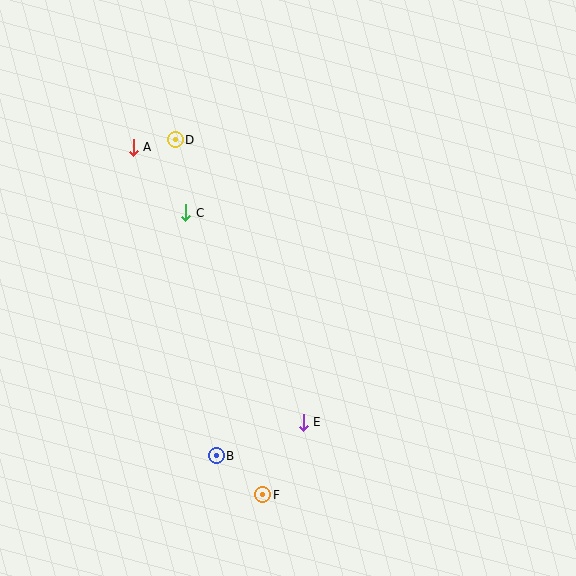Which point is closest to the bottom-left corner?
Point B is closest to the bottom-left corner.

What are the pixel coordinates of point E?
Point E is at (303, 422).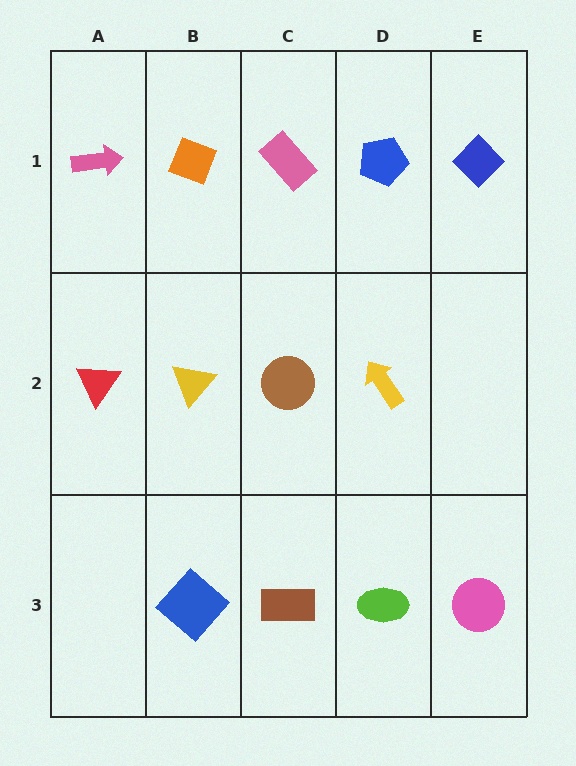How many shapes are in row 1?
5 shapes.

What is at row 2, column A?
A red triangle.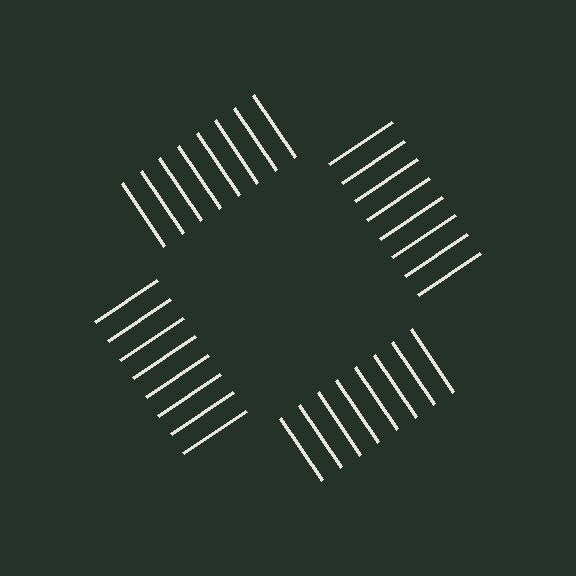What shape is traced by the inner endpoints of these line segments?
An illusory square — the line segments terminate on its edges but no continuous stroke is drawn.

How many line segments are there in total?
32 — 8 along each of the 4 edges.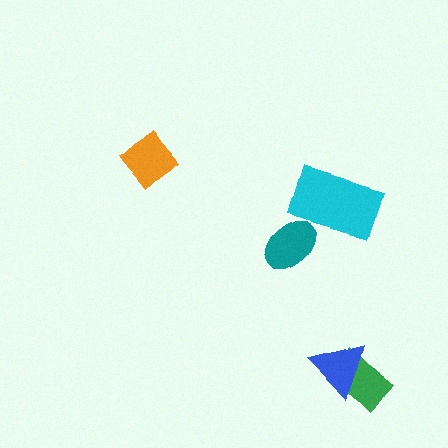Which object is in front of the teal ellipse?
The cyan rectangle is in front of the teal ellipse.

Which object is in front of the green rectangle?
The blue triangle is in front of the green rectangle.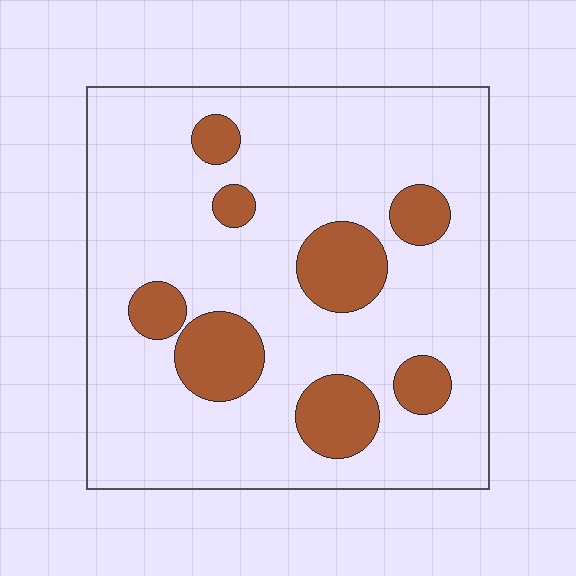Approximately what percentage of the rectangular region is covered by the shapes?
Approximately 20%.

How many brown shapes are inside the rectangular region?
8.